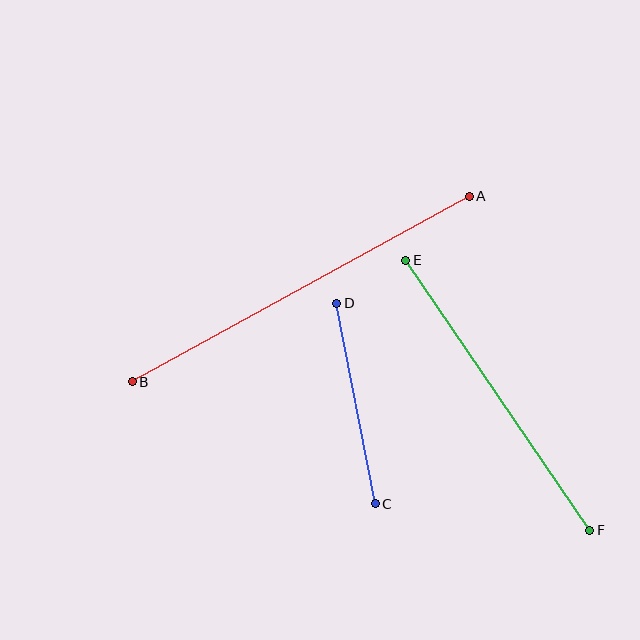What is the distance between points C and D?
The distance is approximately 204 pixels.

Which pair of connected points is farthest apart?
Points A and B are farthest apart.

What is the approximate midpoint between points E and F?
The midpoint is at approximately (498, 395) pixels.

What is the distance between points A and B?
The distance is approximately 385 pixels.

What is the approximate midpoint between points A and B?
The midpoint is at approximately (301, 289) pixels.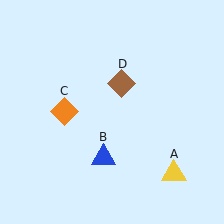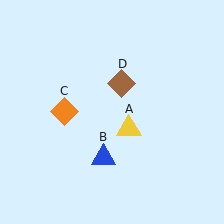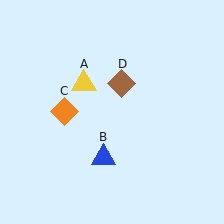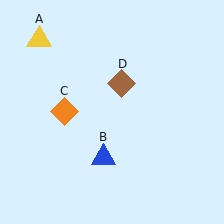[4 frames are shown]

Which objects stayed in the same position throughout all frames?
Blue triangle (object B) and orange diamond (object C) and brown diamond (object D) remained stationary.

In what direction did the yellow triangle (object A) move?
The yellow triangle (object A) moved up and to the left.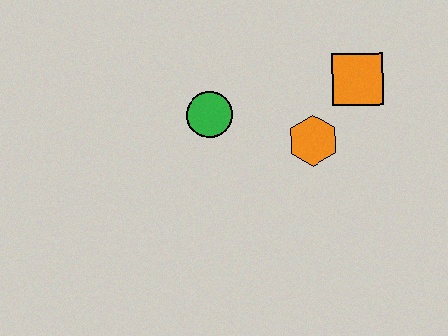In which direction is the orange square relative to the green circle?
The orange square is to the right of the green circle.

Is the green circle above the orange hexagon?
Yes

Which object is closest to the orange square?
The orange hexagon is closest to the orange square.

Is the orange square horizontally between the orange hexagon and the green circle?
No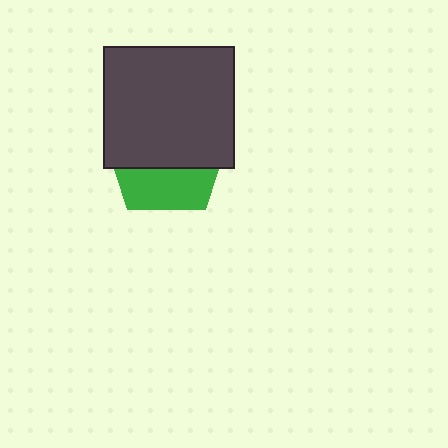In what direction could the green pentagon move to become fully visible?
The green pentagon could move down. That would shift it out from behind the dark gray rectangle entirely.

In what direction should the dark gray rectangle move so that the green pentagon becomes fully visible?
The dark gray rectangle should move up. That is the shortest direction to clear the overlap and leave the green pentagon fully visible.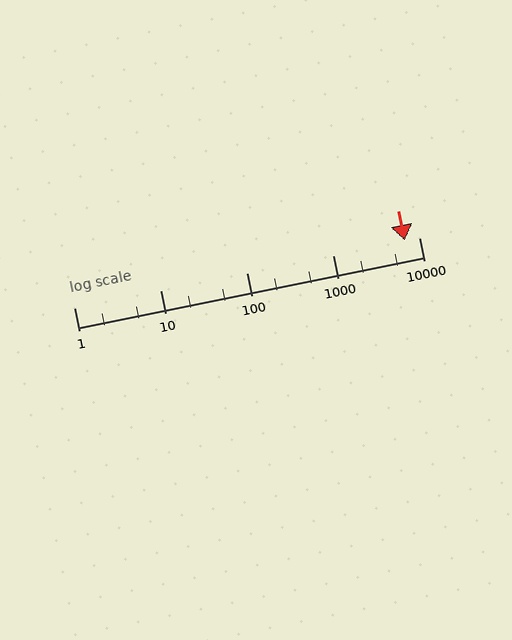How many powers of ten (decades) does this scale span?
The scale spans 4 decades, from 1 to 10000.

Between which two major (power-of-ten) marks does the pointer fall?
The pointer is between 1000 and 10000.